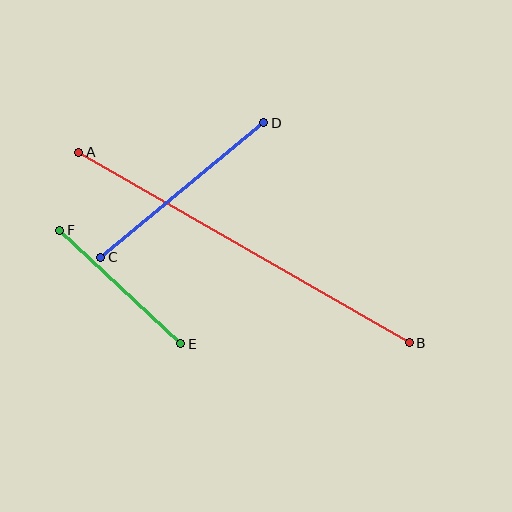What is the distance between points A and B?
The distance is approximately 382 pixels.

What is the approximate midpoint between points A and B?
The midpoint is at approximately (244, 248) pixels.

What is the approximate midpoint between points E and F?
The midpoint is at approximately (120, 287) pixels.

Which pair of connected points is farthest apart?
Points A and B are farthest apart.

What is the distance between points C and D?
The distance is approximately 212 pixels.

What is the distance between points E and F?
The distance is approximately 166 pixels.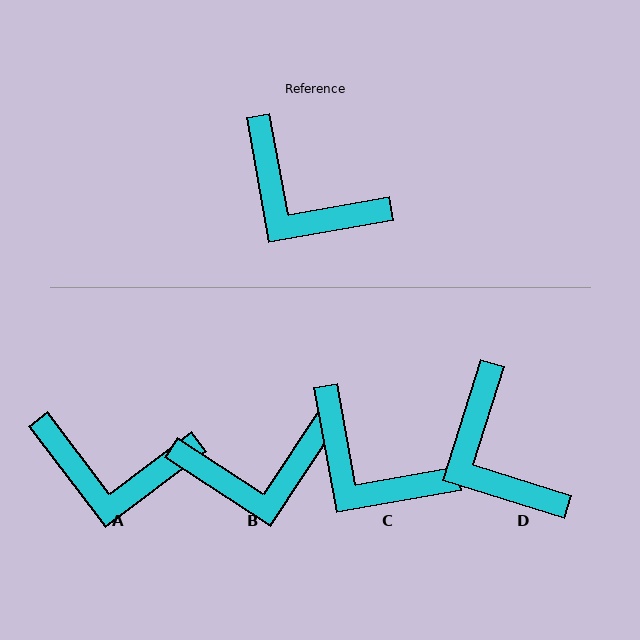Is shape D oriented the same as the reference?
No, it is off by about 28 degrees.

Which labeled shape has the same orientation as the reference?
C.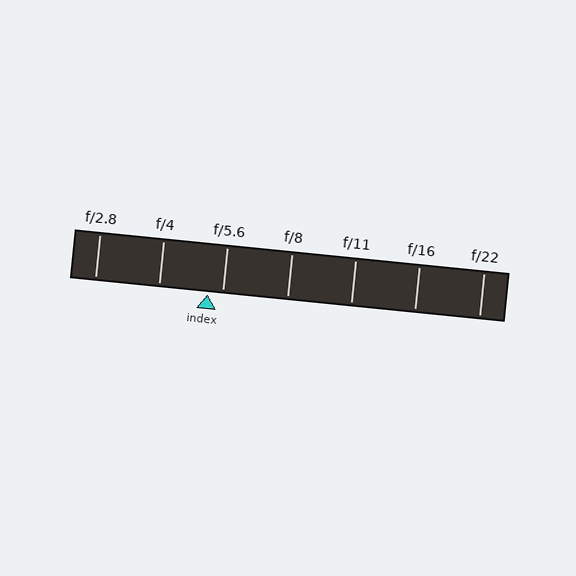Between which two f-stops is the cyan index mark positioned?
The index mark is between f/4 and f/5.6.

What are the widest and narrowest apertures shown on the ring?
The widest aperture shown is f/2.8 and the narrowest is f/22.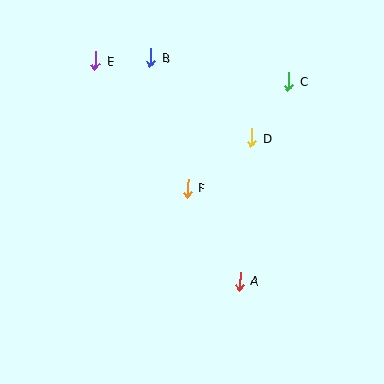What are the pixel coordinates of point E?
Point E is at (96, 60).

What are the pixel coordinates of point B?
Point B is at (151, 57).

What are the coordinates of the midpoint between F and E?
The midpoint between F and E is at (142, 124).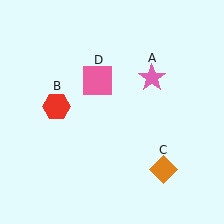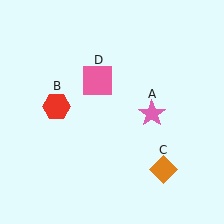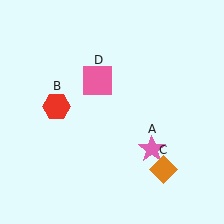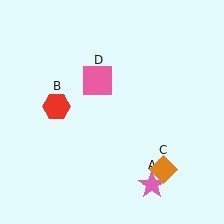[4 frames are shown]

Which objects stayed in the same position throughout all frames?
Red hexagon (object B) and orange diamond (object C) and pink square (object D) remained stationary.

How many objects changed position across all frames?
1 object changed position: pink star (object A).